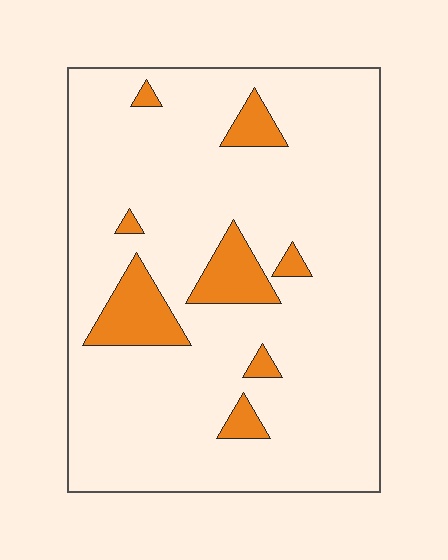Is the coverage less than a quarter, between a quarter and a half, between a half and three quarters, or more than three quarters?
Less than a quarter.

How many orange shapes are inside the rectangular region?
8.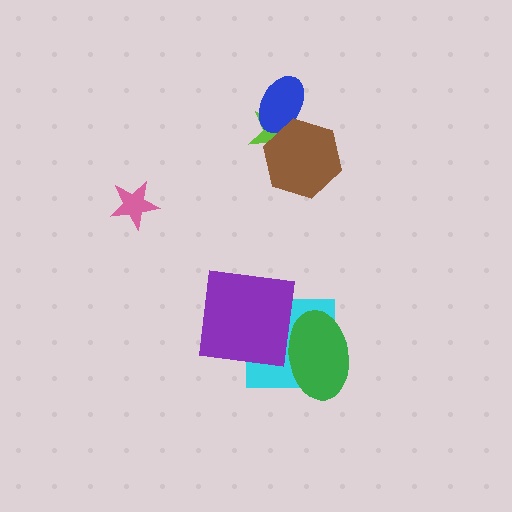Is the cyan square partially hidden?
Yes, it is partially covered by another shape.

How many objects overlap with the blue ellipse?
2 objects overlap with the blue ellipse.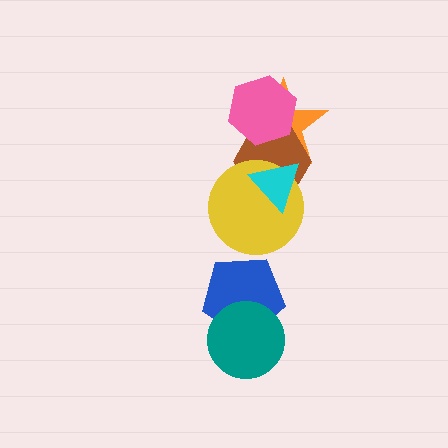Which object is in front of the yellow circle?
The cyan triangle is in front of the yellow circle.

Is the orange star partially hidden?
Yes, it is partially covered by another shape.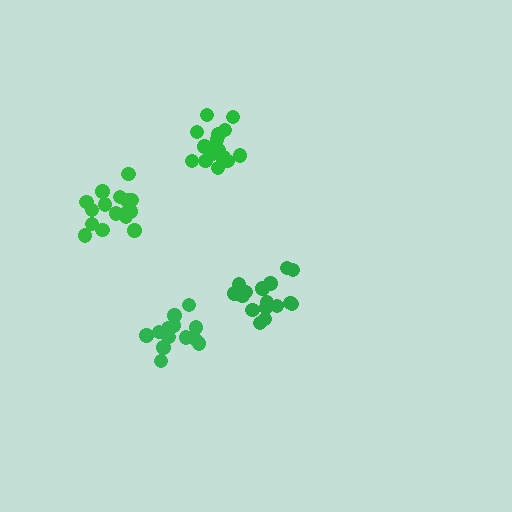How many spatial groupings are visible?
There are 4 spatial groupings.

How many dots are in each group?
Group 1: 16 dots, Group 2: 17 dots, Group 3: 13 dots, Group 4: 17 dots (63 total).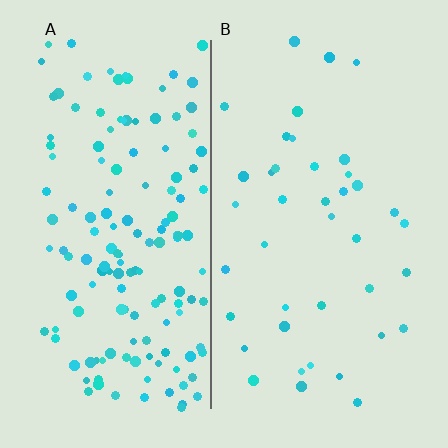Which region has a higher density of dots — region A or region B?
A (the left).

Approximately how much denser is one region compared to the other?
Approximately 3.6× — region A over region B.